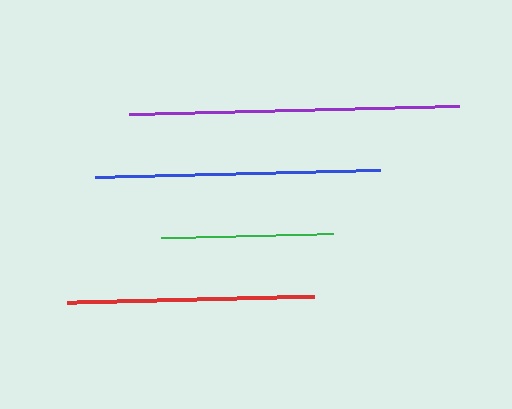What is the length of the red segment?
The red segment is approximately 247 pixels long.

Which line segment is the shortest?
The green line is the shortest at approximately 172 pixels.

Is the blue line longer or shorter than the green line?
The blue line is longer than the green line.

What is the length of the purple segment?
The purple segment is approximately 330 pixels long.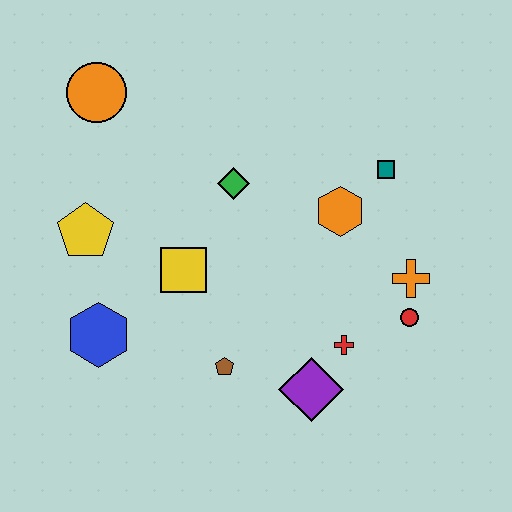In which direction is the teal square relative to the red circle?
The teal square is above the red circle.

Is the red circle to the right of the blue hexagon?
Yes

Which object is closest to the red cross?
The purple diamond is closest to the red cross.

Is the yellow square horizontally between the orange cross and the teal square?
No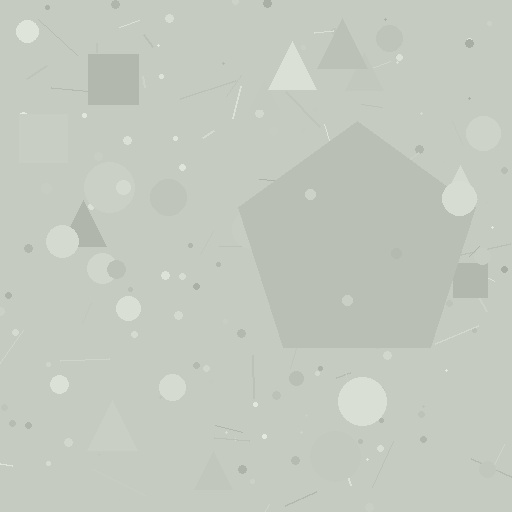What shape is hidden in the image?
A pentagon is hidden in the image.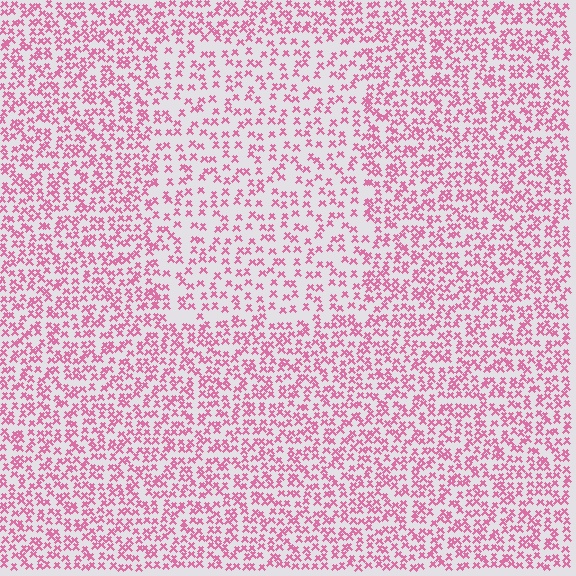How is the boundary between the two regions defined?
The boundary is defined by a change in element density (approximately 1.7x ratio). All elements are the same color, size, and shape.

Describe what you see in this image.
The image contains small pink elements arranged at two different densities. A rectangle-shaped region is visible where the elements are less densely packed than the surrounding area.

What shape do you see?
I see a rectangle.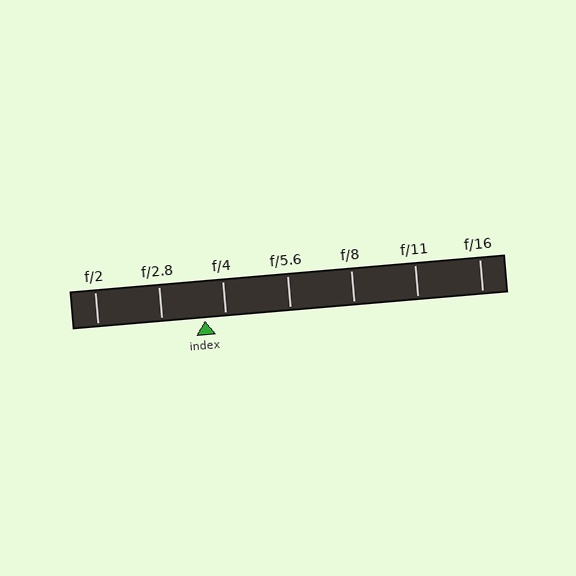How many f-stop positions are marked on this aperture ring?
There are 7 f-stop positions marked.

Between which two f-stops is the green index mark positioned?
The index mark is between f/2.8 and f/4.